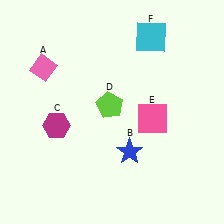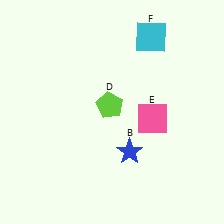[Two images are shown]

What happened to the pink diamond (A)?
The pink diamond (A) was removed in Image 2. It was in the top-left area of Image 1.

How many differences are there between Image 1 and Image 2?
There are 2 differences between the two images.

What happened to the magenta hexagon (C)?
The magenta hexagon (C) was removed in Image 2. It was in the bottom-left area of Image 1.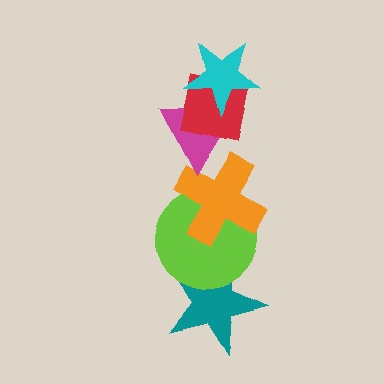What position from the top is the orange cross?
The orange cross is 4th from the top.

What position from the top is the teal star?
The teal star is 6th from the top.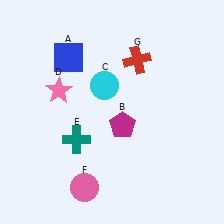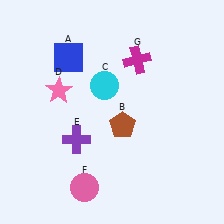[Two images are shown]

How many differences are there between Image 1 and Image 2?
There are 3 differences between the two images.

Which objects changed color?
B changed from magenta to brown. E changed from teal to purple. G changed from red to magenta.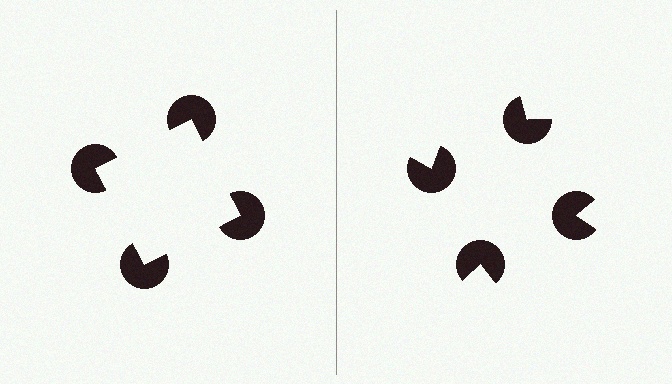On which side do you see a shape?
An illusory square appears on the left side. On the right side the wedge cuts are rotated, so no coherent shape forms.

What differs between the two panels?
The pac-man discs are positioned identically on both sides; only the wedge orientations differ. On the left they align to a square; on the right they are misaligned.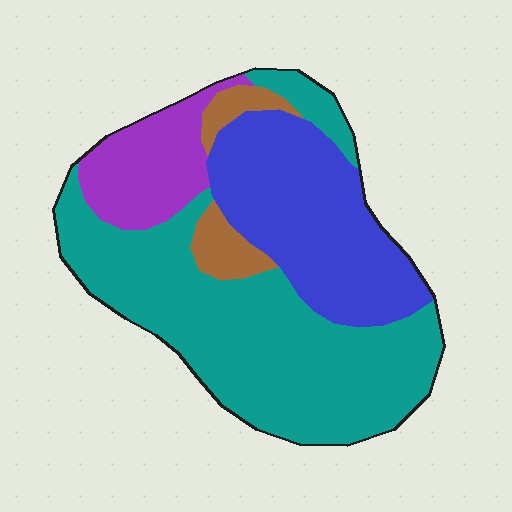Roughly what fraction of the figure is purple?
Purple takes up about one eighth (1/8) of the figure.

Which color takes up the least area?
Brown, at roughly 5%.